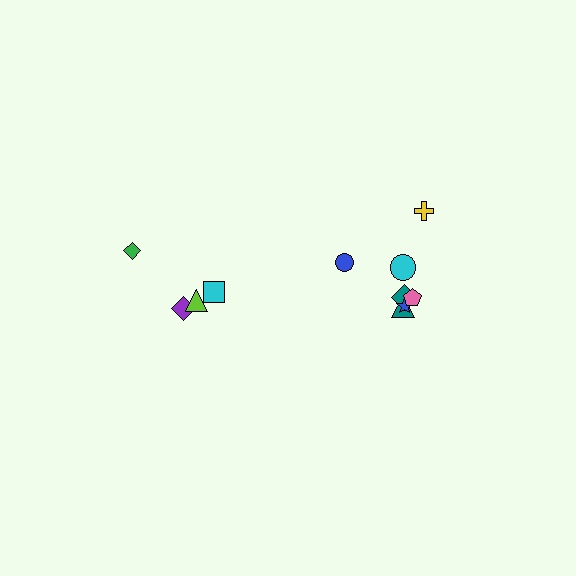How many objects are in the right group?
There are 7 objects.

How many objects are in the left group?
There are 4 objects.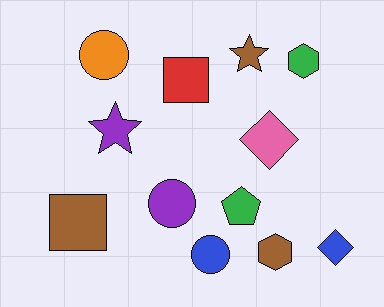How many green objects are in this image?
There are 2 green objects.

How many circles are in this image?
There are 3 circles.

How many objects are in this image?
There are 12 objects.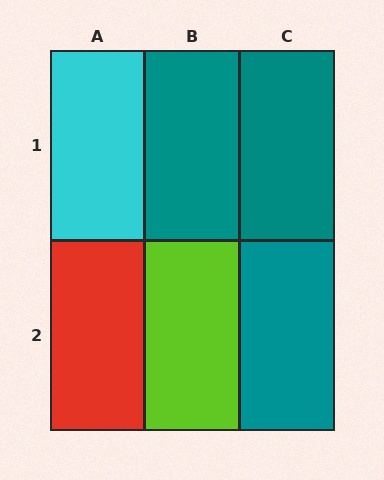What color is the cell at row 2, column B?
Lime.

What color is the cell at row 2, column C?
Teal.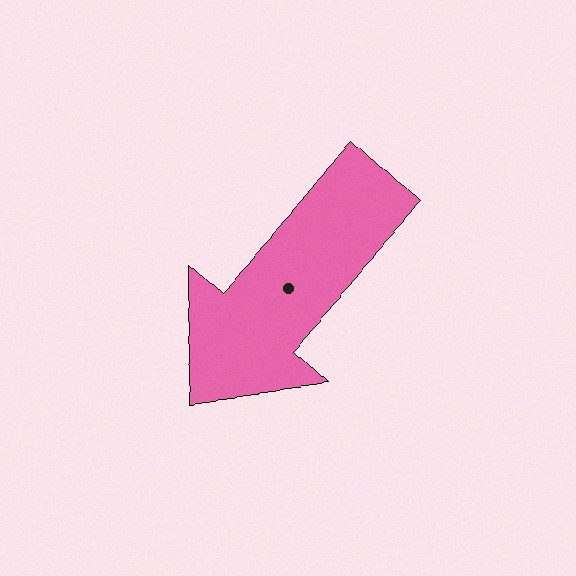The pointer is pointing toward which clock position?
Roughly 7 o'clock.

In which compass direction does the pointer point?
Southwest.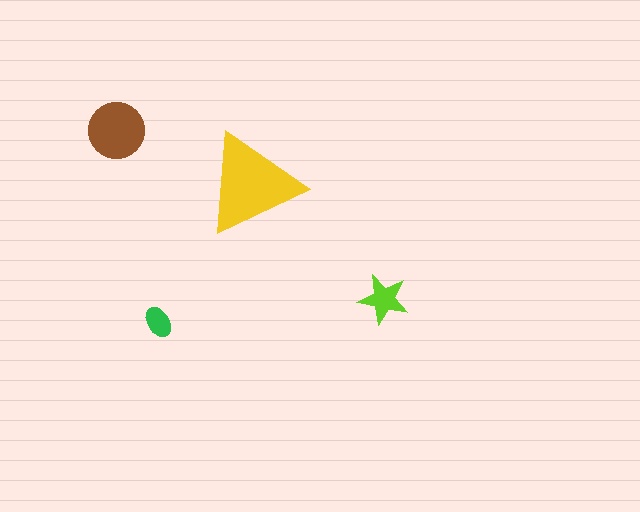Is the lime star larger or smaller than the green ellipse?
Larger.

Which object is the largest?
The yellow triangle.